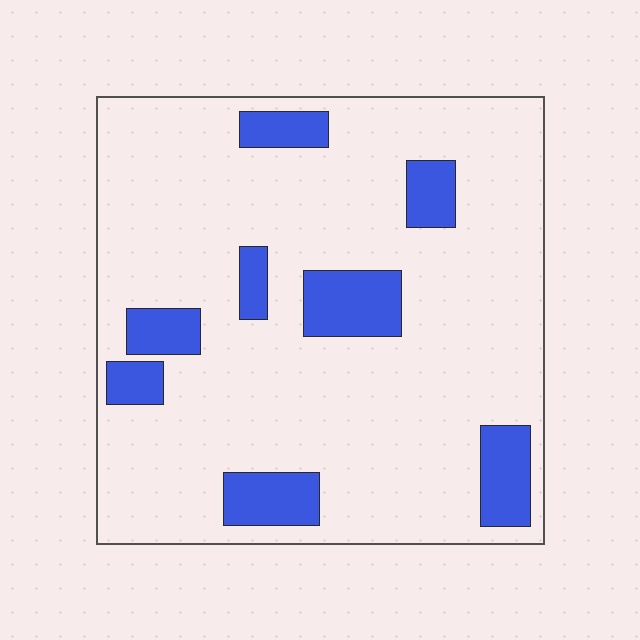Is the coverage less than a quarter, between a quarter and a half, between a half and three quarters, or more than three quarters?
Less than a quarter.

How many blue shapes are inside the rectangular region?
8.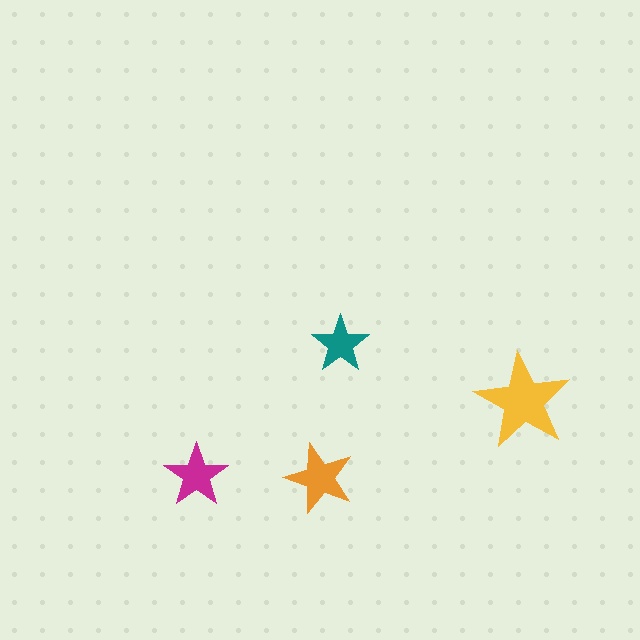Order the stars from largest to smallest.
the yellow one, the orange one, the magenta one, the teal one.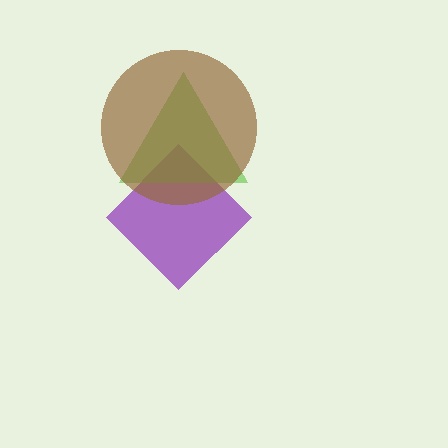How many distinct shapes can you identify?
There are 3 distinct shapes: a purple diamond, a lime triangle, a brown circle.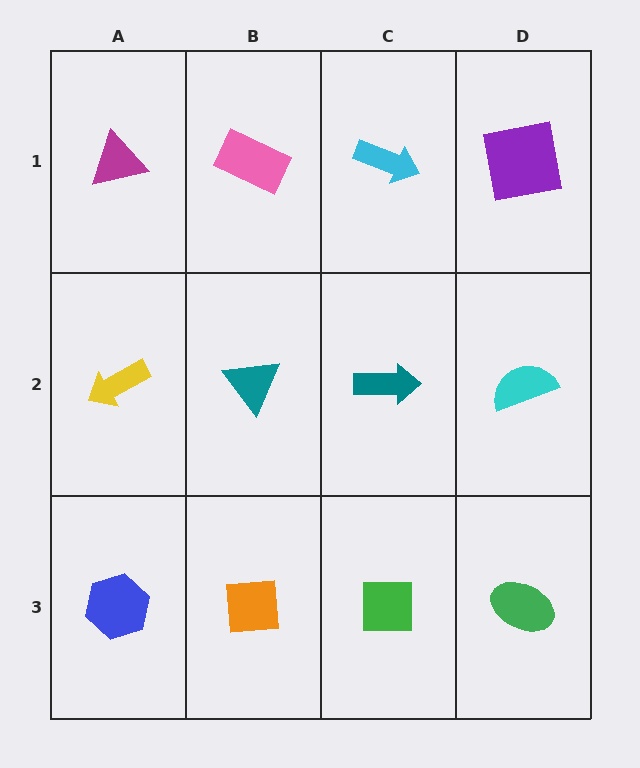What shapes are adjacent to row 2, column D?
A purple square (row 1, column D), a green ellipse (row 3, column D), a teal arrow (row 2, column C).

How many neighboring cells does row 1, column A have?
2.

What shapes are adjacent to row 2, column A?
A magenta triangle (row 1, column A), a blue hexagon (row 3, column A), a teal triangle (row 2, column B).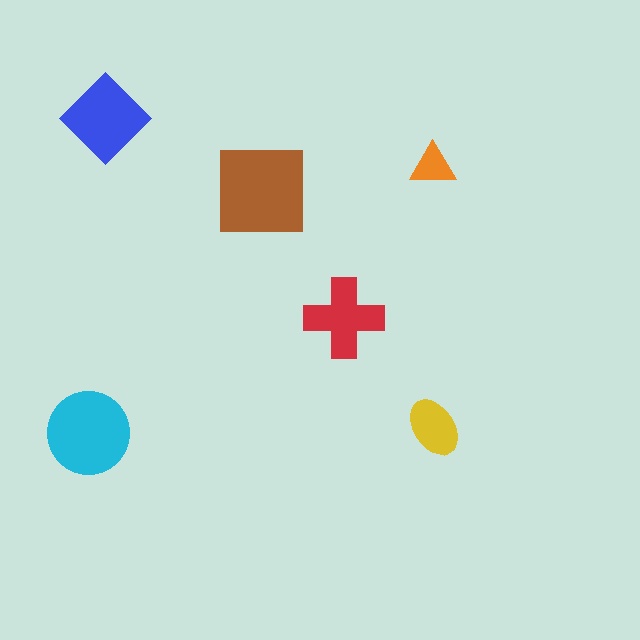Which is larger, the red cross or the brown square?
The brown square.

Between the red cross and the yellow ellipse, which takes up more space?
The red cross.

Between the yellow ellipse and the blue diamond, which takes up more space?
The blue diamond.